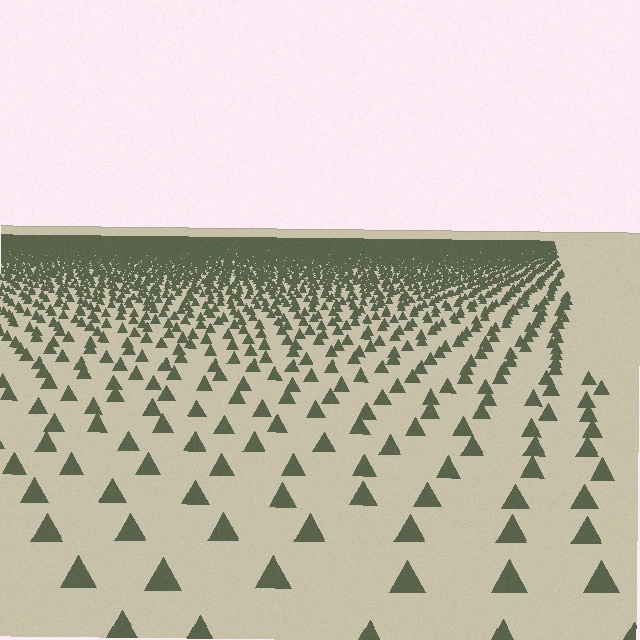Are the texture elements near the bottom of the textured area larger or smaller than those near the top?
Larger. Near the bottom, elements are closer to the viewer and appear at a bigger on-screen size.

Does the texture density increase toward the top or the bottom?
Density increases toward the top.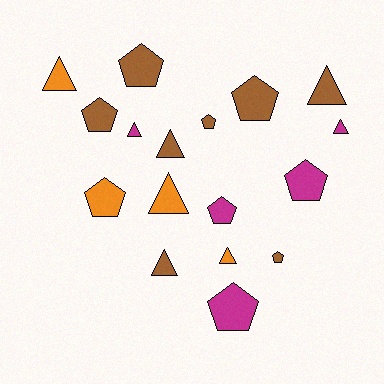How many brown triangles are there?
There are 3 brown triangles.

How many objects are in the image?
There are 17 objects.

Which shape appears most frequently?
Pentagon, with 9 objects.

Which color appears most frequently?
Brown, with 8 objects.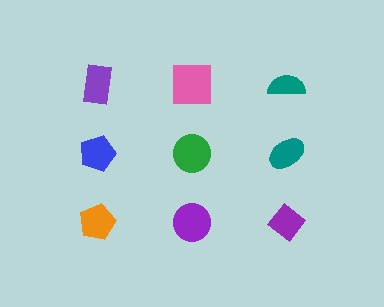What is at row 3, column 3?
A purple diamond.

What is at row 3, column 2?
A purple circle.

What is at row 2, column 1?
A blue pentagon.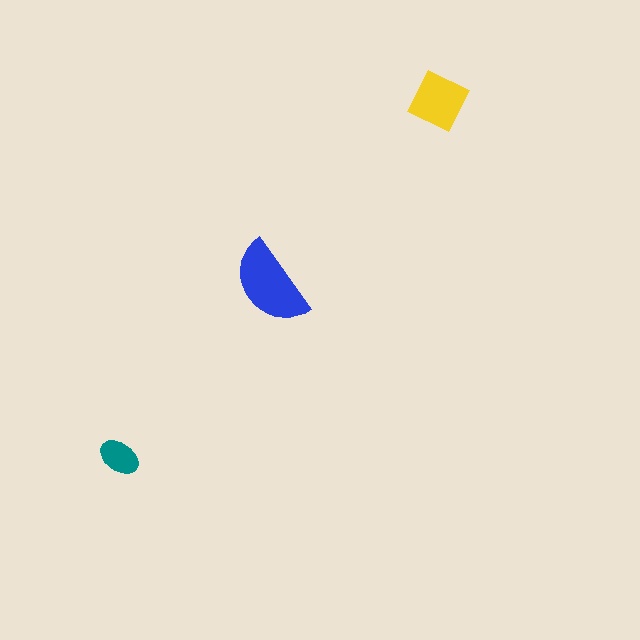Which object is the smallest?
The teal ellipse.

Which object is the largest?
The blue semicircle.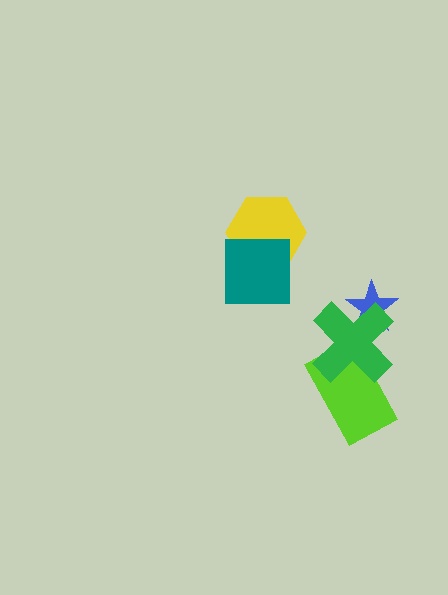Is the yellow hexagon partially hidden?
Yes, it is partially covered by another shape.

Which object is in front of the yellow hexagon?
The teal square is in front of the yellow hexagon.